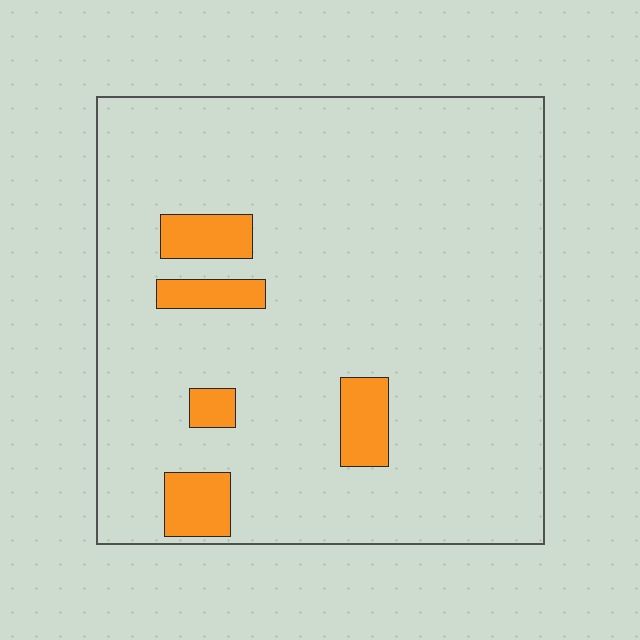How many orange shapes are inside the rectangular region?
5.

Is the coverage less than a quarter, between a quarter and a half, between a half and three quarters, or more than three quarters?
Less than a quarter.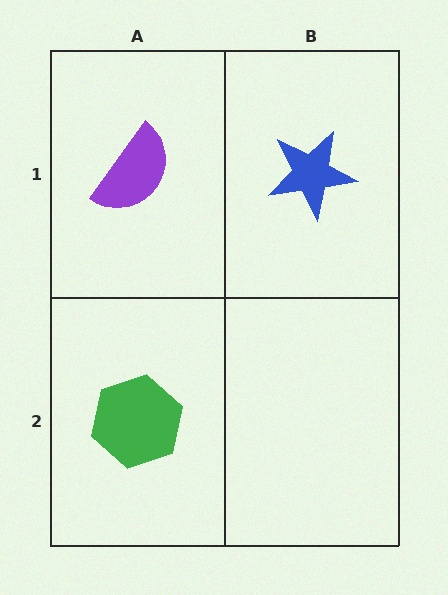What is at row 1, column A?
A purple semicircle.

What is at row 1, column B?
A blue star.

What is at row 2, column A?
A green hexagon.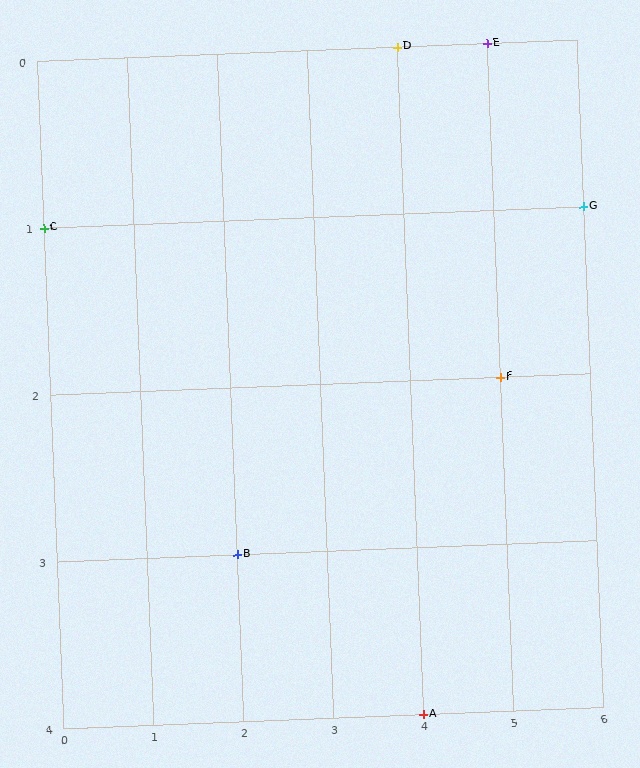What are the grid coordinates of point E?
Point E is at grid coordinates (5, 0).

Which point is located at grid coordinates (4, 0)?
Point D is at (4, 0).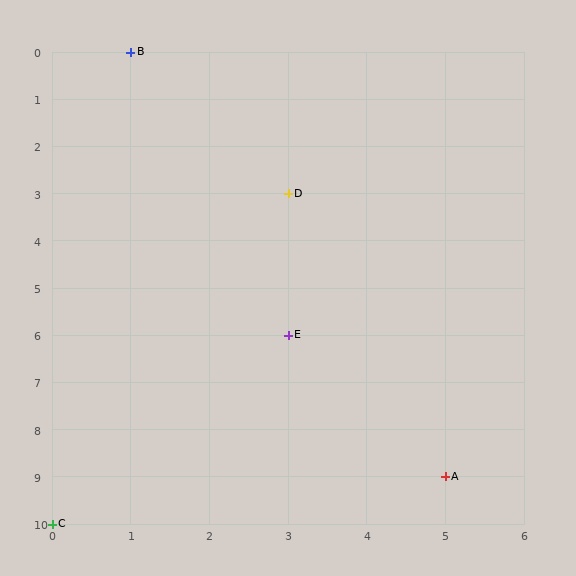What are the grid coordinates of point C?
Point C is at grid coordinates (0, 10).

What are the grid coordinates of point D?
Point D is at grid coordinates (3, 3).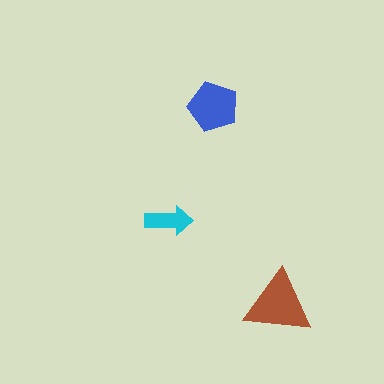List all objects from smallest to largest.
The cyan arrow, the blue pentagon, the brown triangle.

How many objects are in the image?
There are 3 objects in the image.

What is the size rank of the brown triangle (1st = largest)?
1st.